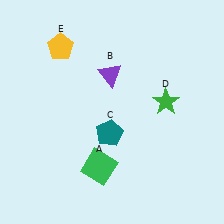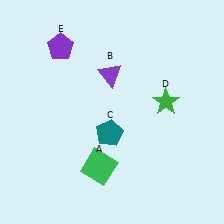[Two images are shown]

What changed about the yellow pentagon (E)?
In Image 1, E is yellow. In Image 2, it changed to purple.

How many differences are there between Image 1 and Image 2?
There is 1 difference between the two images.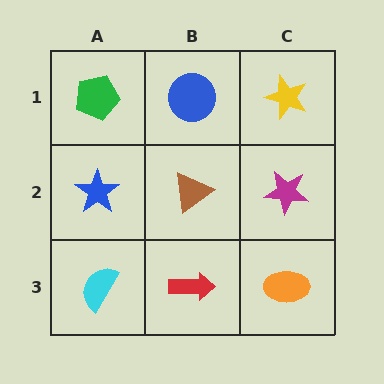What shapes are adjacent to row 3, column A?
A blue star (row 2, column A), a red arrow (row 3, column B).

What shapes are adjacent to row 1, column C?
A magenta star (row 2, column C), a blue circle (row 1, column B).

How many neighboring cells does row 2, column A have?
3.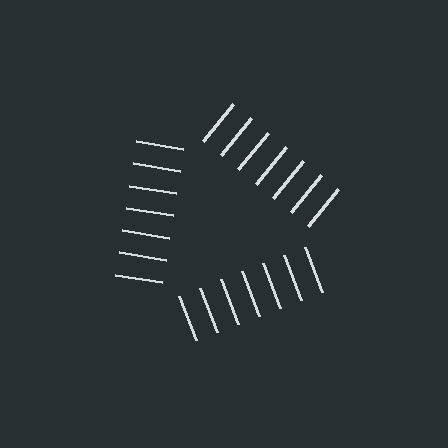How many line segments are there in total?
21 — 7 along each of the 3 edges.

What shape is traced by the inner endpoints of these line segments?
An illusory triangle — the line segments terminate on its edges but no continuous stroke is drawn.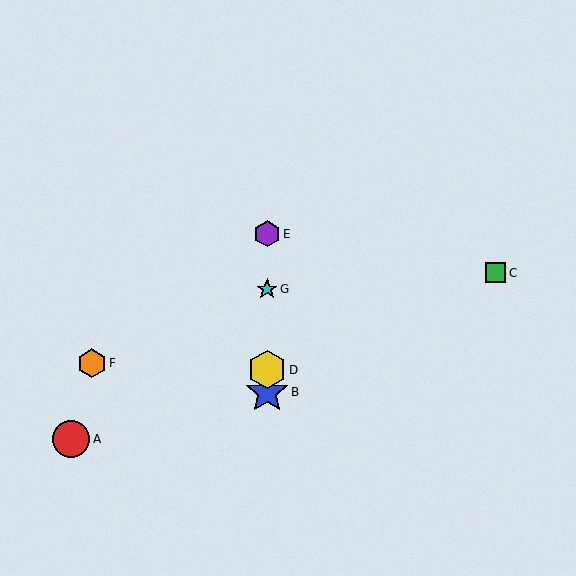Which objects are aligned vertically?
Objects B, D, E, G are aligned vertically.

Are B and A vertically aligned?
No, B is at x≈267 and A is at x≈71.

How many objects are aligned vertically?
4 objects (B, D, E, G) are aligned vertically.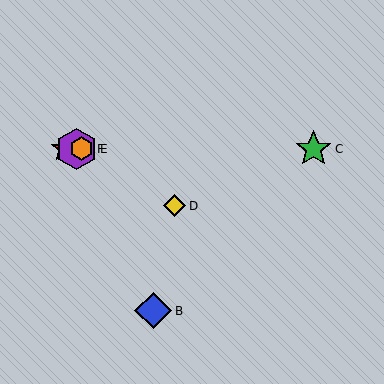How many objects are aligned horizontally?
4 objects (A, C, E, F) are aligned horizontally.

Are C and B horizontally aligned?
No, C is at y≈149 and B is at y≈311.